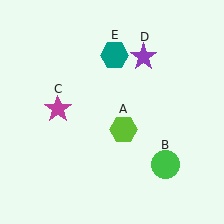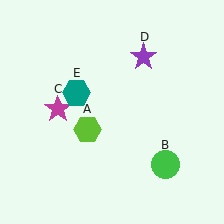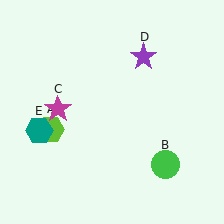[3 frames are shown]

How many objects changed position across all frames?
2 objects changed position: lime hexagon (object A), teal hexagon (object E).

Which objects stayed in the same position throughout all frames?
Green circle (object B) and magenta star (object C) and purple star (object D) remained stationary.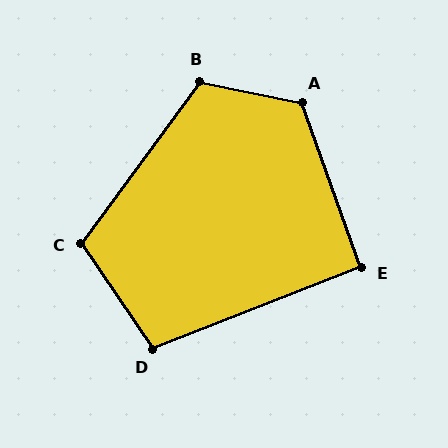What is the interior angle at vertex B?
Approximately 115 degrees (obtuse).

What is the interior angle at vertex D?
Approximately 103 degrees (obtuse).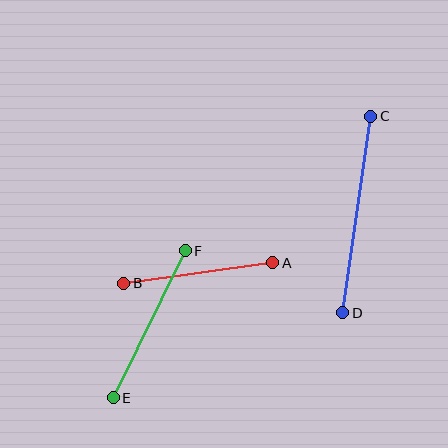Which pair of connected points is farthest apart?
Points C and D are farthest apart.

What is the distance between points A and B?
The distance is approximately 151 pixels.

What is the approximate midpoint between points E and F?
The midpoint is at approximately (149, 324) pixels.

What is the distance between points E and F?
The distance is approximately 164 pixels.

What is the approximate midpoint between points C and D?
The midpoint is at approximately (357, 215) pixels.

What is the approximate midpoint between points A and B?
The midpoint is at approximately (198, 273) pixels.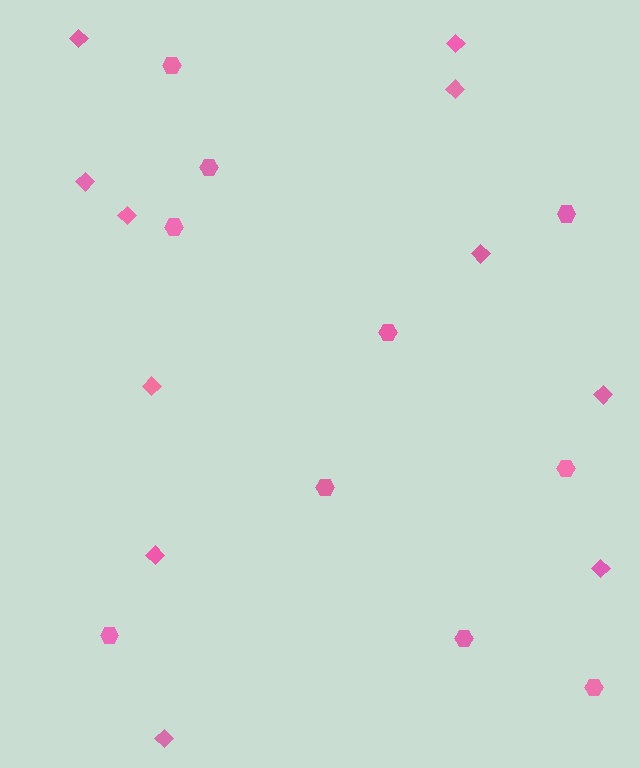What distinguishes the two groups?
There are 2 groups: one group of hexagons (10) and one group of diamonds (11).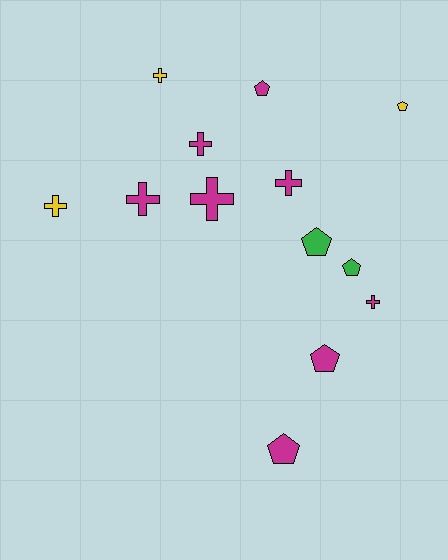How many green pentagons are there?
There are 2 green pentagons.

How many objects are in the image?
There are 13 objects.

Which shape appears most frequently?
Cross, with 7 objects.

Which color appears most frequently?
Magenta, with 8 objects.